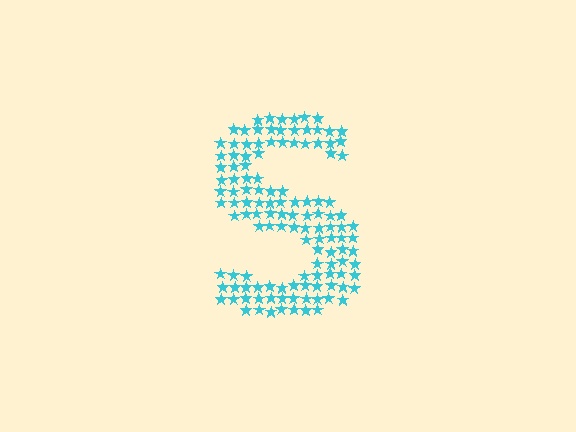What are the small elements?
The small elements are stars.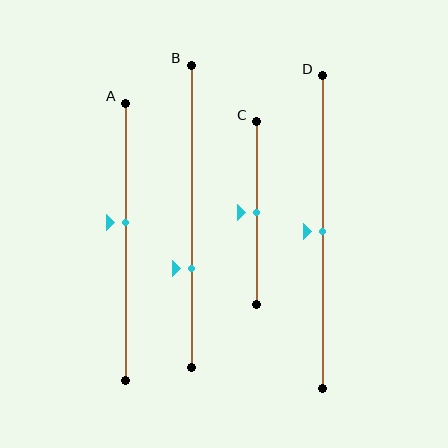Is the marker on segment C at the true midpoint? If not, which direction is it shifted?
Yes, the marker on segment C is at the true midpoint.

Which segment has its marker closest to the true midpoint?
Segment C has its marker closest to the true midpoint.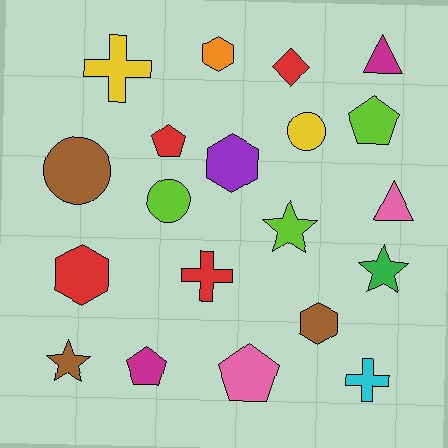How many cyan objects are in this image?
There is 1 cyan object.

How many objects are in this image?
There are 20 objects.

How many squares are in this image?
There are no squares.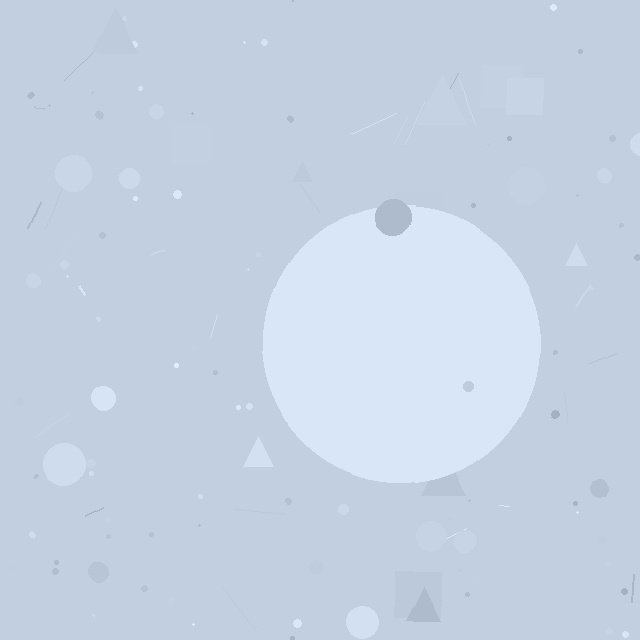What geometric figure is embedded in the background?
A circle is embedded in the background.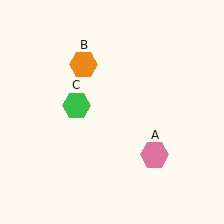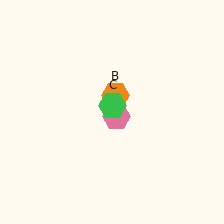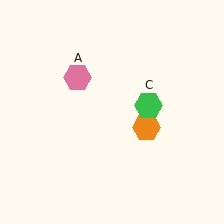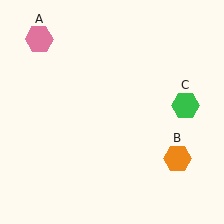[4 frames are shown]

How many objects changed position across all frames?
3 objects changed position: pink hexagon (object A), orange hexagon (object B), green hexagon (object C).